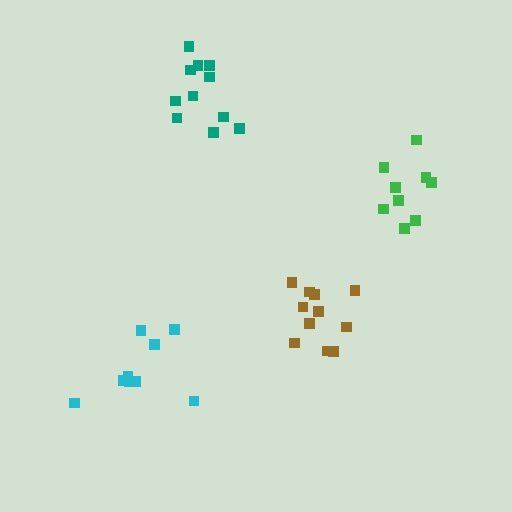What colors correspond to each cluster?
The clusters are colored: cyan, brown, green, teal.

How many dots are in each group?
Group 1: 9 dots, Group 2: 11 dots, Group 3: 9 dots, Group 4: 11 dots (40 total).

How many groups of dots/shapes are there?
There are 4 groups.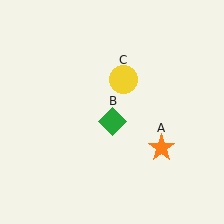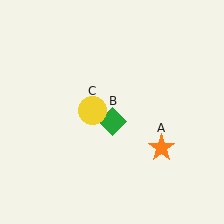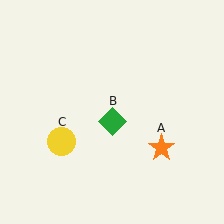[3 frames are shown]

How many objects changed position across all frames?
1 object changed position: yellow circle (object C).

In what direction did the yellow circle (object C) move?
The yellow circle (object C) moved down and to the left.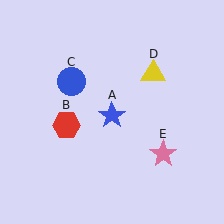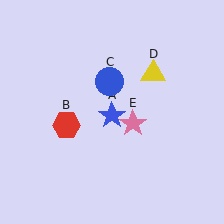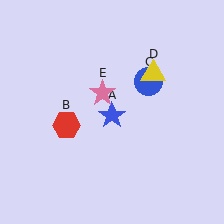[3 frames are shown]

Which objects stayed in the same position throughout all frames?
Blue star (object A) and red hexagon (object B) and yellow triangle (object D) remained stationary.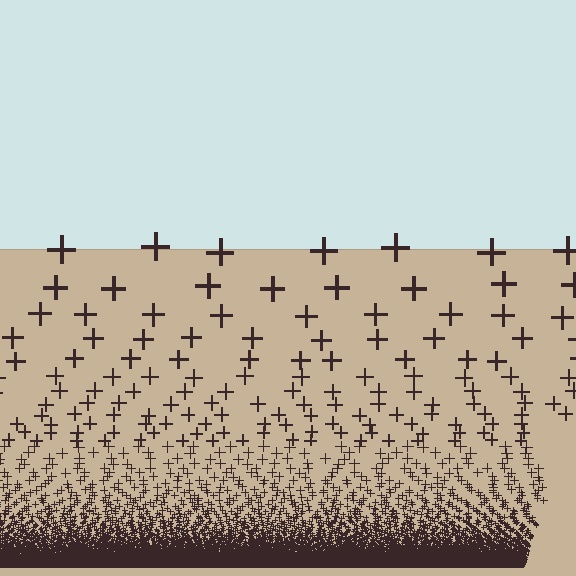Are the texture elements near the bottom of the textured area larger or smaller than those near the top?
Smaller. The gradient is inverted — elements near the bottom are smaller and denser.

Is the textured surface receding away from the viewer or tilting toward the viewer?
The surface appears to tilt toward the viewer. Texture elements get larger and sparser toward the top.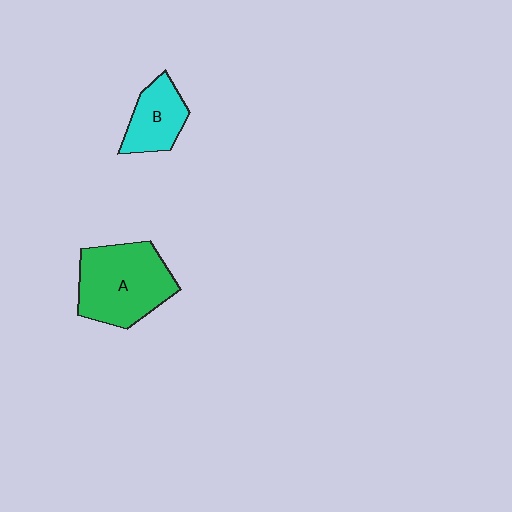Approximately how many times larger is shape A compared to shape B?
Approximately 1.8 times.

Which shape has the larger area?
Shape A (green).